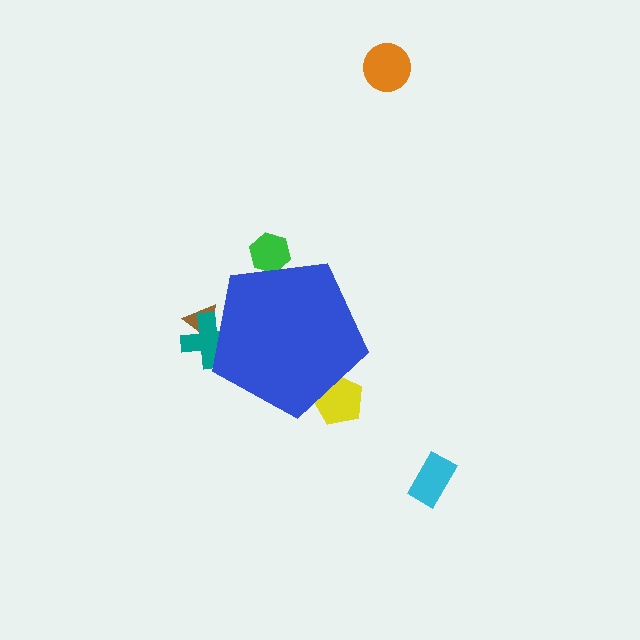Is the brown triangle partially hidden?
Yes, the brown triangle is partially hidden behind the blue pentagon.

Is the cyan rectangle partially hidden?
No, the cyan rectangle is fully visible.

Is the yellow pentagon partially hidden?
Yes, the yellow pentagon is partially hidden behind the blue pentagon.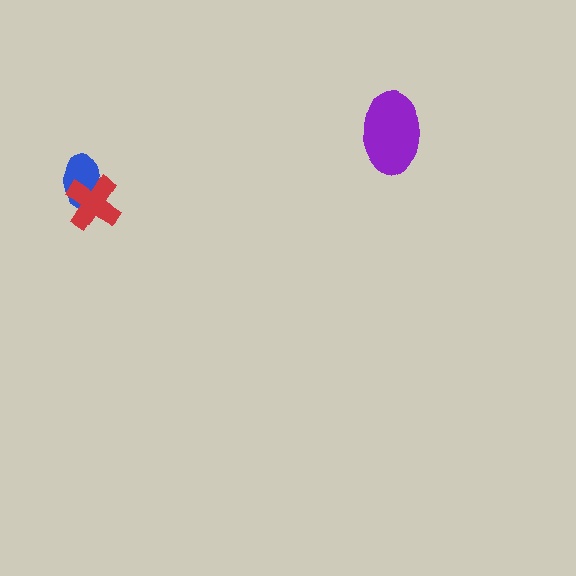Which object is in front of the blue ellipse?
The red cross is in front of the blue ellipse.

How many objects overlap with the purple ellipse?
0 objects overlap with the purple ellipse.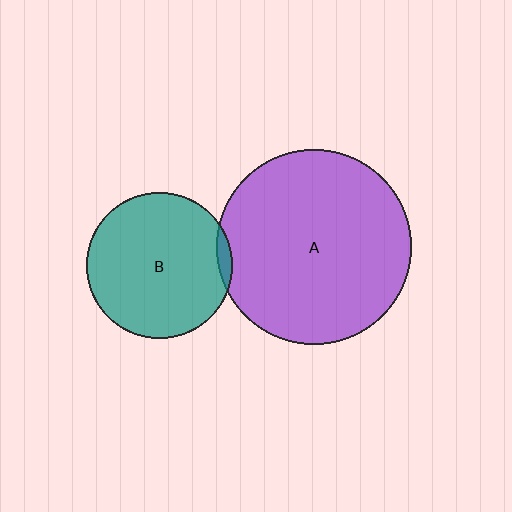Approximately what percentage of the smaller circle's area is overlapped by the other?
Approximately 5%.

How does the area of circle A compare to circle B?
Approximately 1.8 times.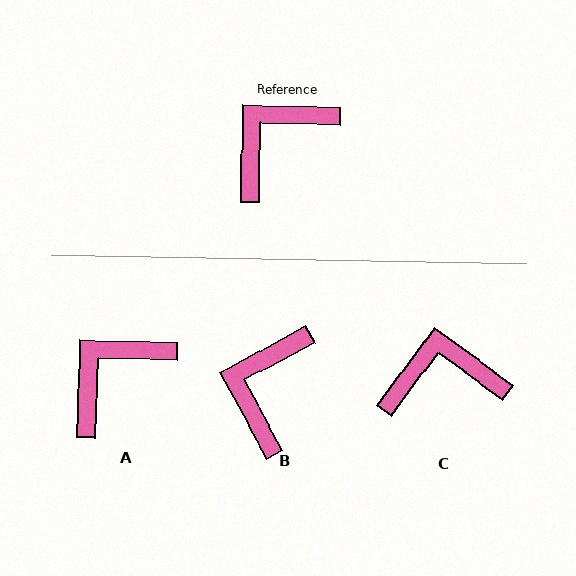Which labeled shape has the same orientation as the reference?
A.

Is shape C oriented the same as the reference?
No, it is off by about 35 degrees.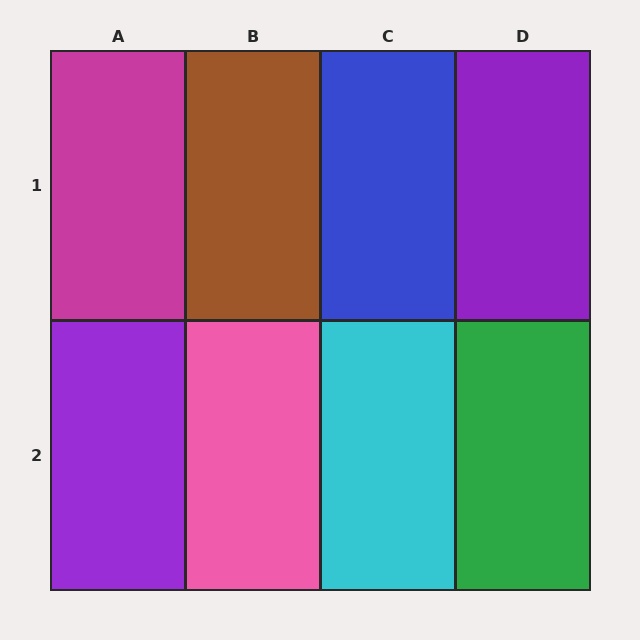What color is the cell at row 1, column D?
Purple.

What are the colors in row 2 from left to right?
Purple, pink, cyan, green.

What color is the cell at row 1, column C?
Blue.